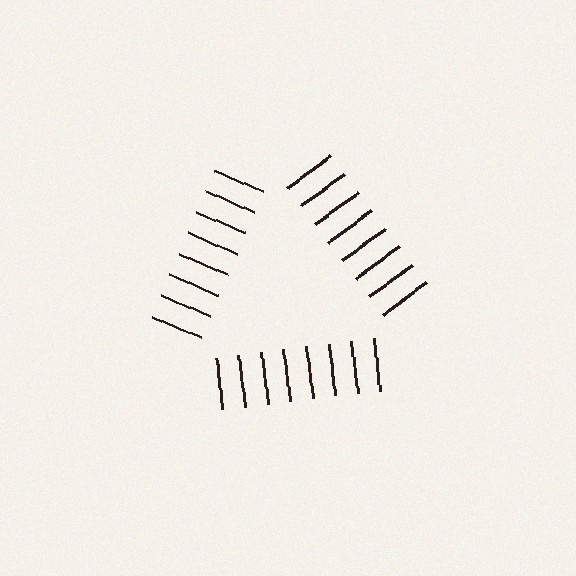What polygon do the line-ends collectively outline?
An illusory triangle — the line segments terminate on its edges but no continuous stroke is drawn.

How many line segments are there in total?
24 — 8 along each of the 3 edges.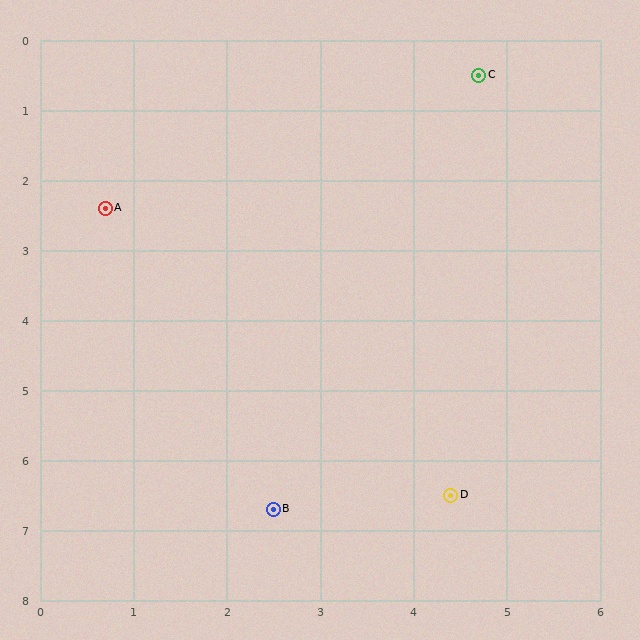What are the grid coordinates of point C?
Point C is at approximately (4.7, 0.5).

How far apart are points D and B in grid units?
Points D and B are about 1.9 grid units apart.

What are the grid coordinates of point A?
Point A is at approximately (0.7, 2.4).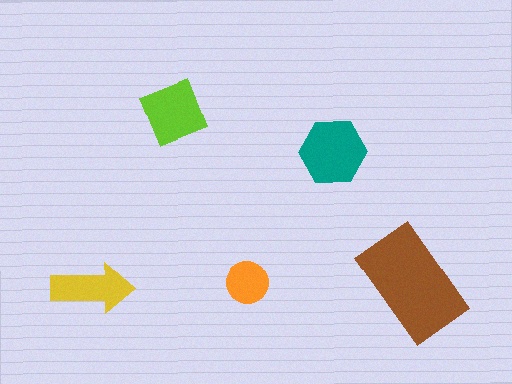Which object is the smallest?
The orange circle.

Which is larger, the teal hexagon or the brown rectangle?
The brown rectangle.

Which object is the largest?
The brown rectangle.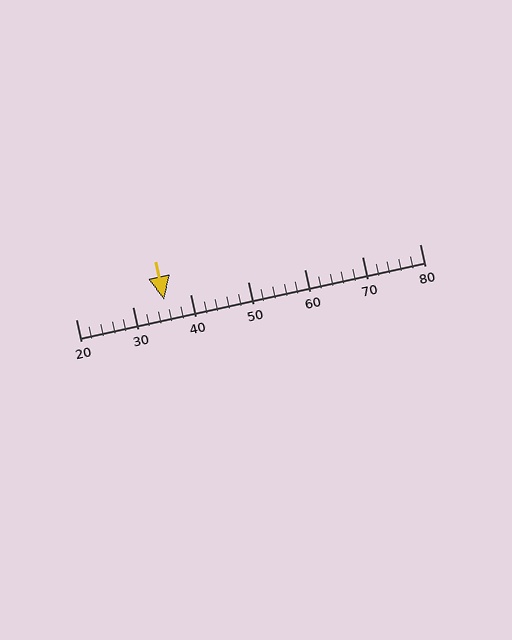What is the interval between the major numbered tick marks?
The major tick marks are spaced 10 units apart.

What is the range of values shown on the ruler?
The ruler shows values from 20 to 80.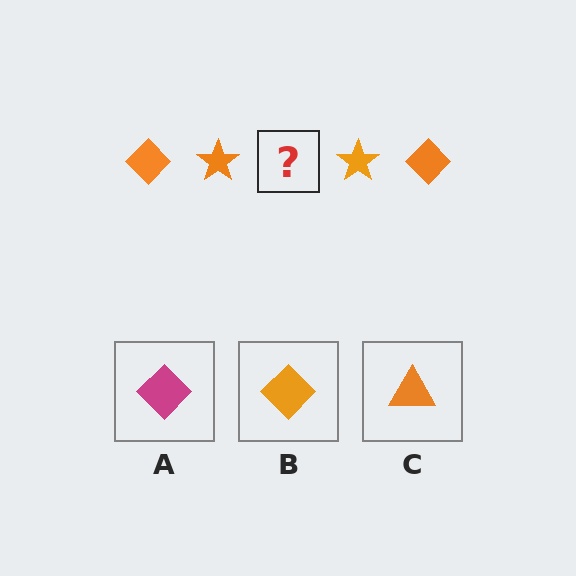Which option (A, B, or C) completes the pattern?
B.